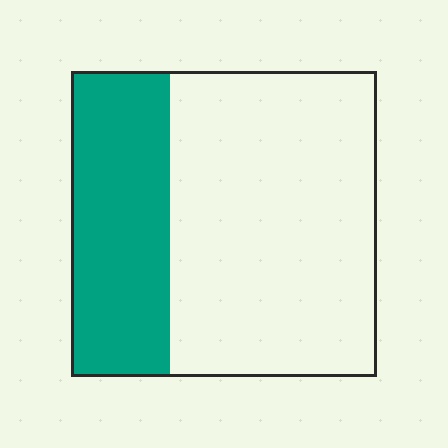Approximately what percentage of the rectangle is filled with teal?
Approximately 30%.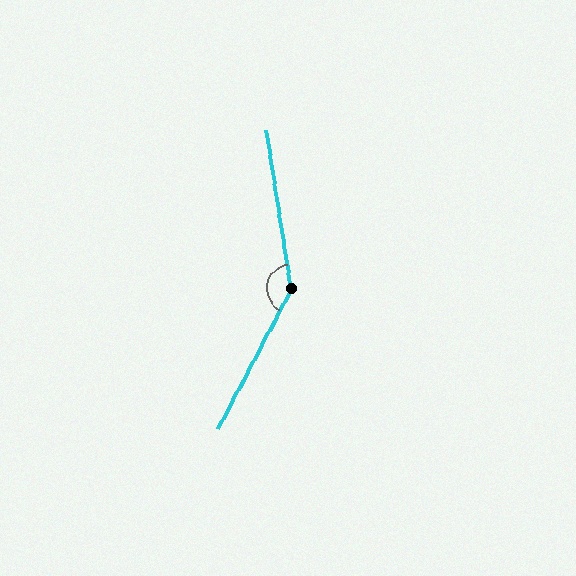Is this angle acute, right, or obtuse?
It is obtuse.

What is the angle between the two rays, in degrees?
Approximately 144 degrees.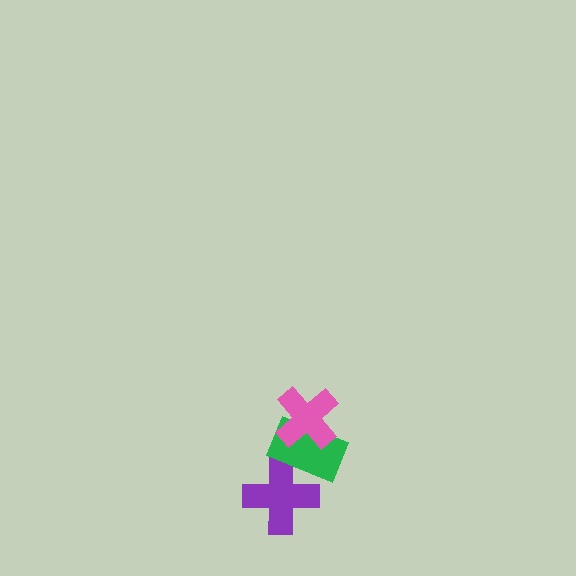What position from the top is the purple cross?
The purple cross is 3rd from the top.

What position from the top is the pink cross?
The pink cross is 1st from the top.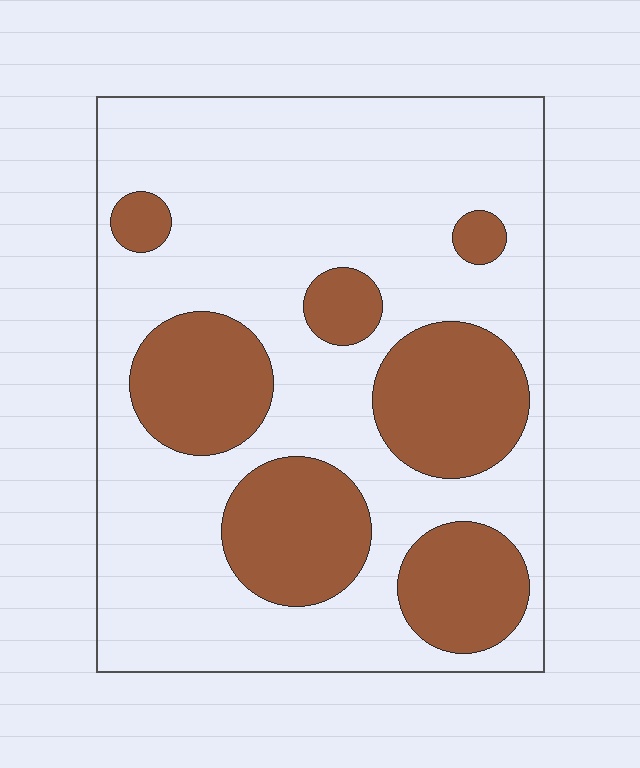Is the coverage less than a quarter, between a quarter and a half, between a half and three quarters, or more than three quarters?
Between a quarter and a half.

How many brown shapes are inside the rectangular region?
7.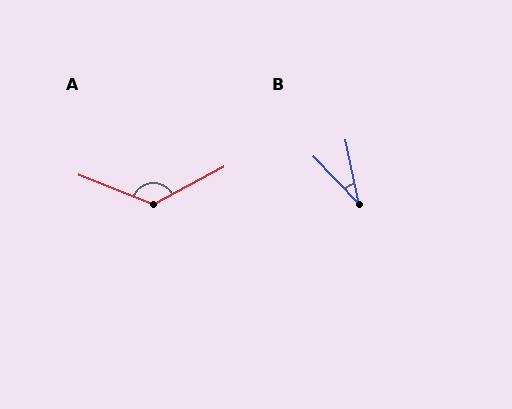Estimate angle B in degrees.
Approximately 31 degrees.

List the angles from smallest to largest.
B (31°), A (129°).